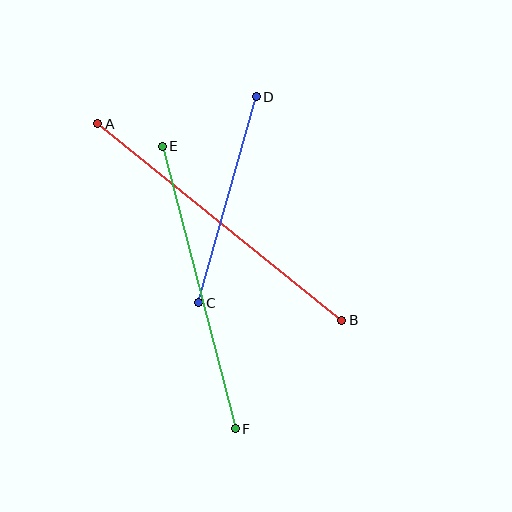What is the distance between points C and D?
The distance is approximately 214 pixels.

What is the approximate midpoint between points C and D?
The midpoint is at approximately (227, 200) pixels.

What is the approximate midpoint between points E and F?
The midpoint is at approximately (199, 288) pixels.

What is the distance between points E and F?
The distance is approximately 292 pixels.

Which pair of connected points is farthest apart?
Points A and B are farthest apart.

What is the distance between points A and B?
The distance is approximately 313 pixels.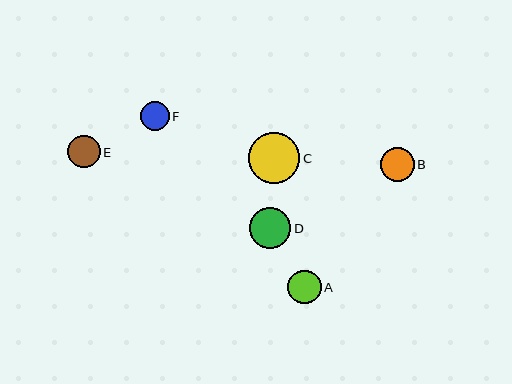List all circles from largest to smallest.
From largest to smallest: C, D, A, B, E, F.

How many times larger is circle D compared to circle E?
Circle D is approximately 1.3 times the size of circle E.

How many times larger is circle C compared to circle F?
Circle C is approximately 1.8 times the size of circle F.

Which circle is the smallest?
Circle F is the smallest with a size of approximately 29 pixels.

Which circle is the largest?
Circle C is the largest with a size of approximately 51 pixels.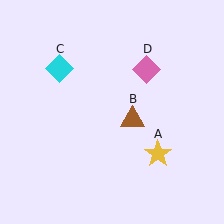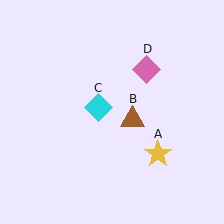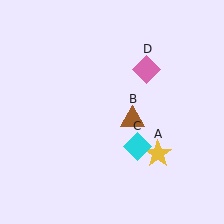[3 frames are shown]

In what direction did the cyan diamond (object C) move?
The cyan diamond (object C) moved down and to the right.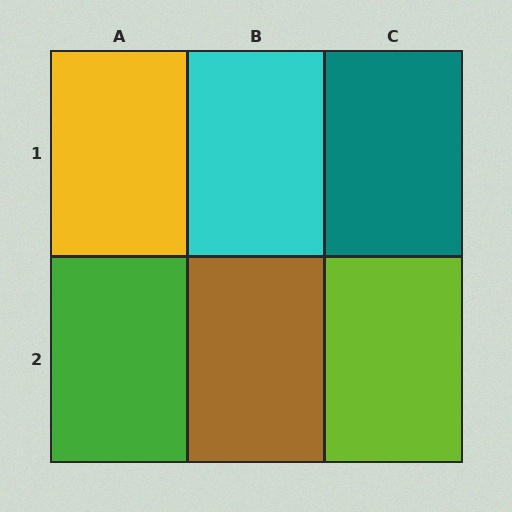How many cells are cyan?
1 cell is cyan.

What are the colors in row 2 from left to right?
Green, brown, lime.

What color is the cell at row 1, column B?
Cyan.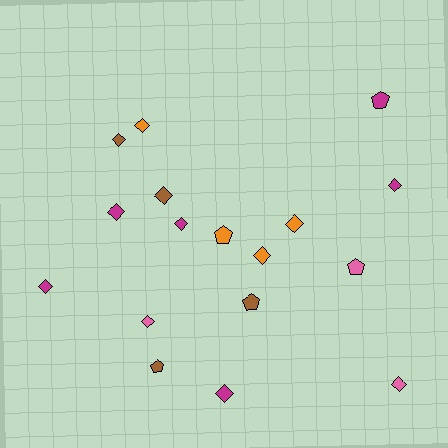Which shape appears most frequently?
Diamond, with 12 objects.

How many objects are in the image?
There are 17 objects.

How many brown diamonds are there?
There are 2 brown diamonds.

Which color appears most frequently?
Magenta, with 6 objects.